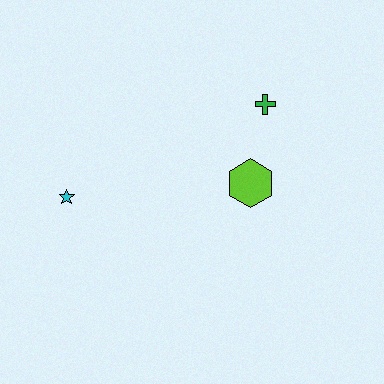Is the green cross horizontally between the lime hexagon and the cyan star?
No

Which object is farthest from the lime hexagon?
The cyan star is farthest from the lime hexagon.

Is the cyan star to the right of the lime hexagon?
No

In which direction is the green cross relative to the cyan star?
The green cross is to the right of the cyan star.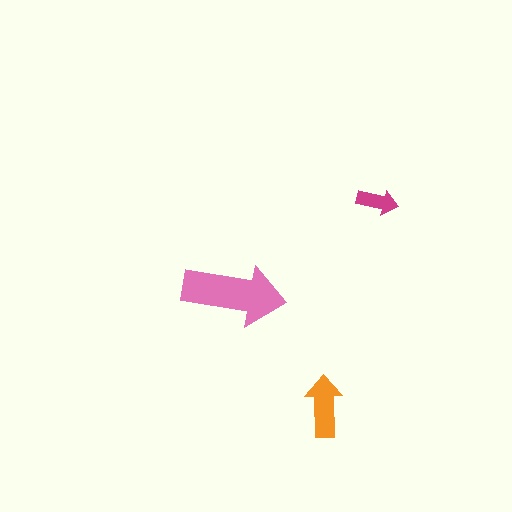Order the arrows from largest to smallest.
the pink one, the orange one, the magenta one.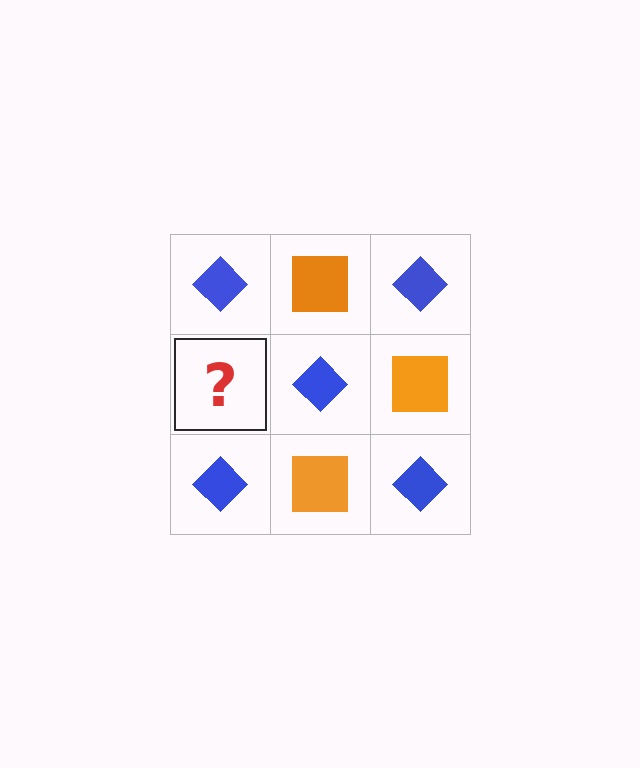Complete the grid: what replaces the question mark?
The question mark should be replaced with an orange square.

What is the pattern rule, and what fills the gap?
The rule is that it alternates blue diamond and orange square in a checkerboard pattern. The gap should be filled with an orange square.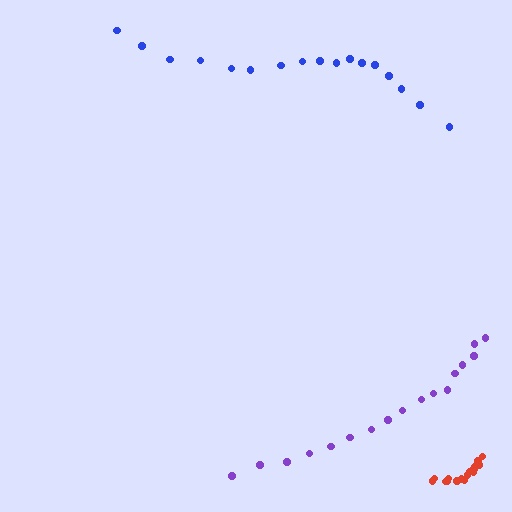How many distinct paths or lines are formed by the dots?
There are 3 distinct paths.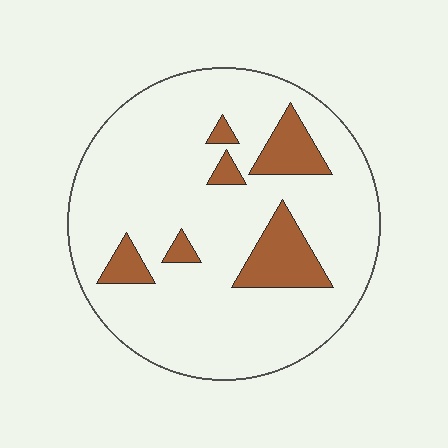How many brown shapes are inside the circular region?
6.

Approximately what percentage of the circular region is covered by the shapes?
Approximately 15%.